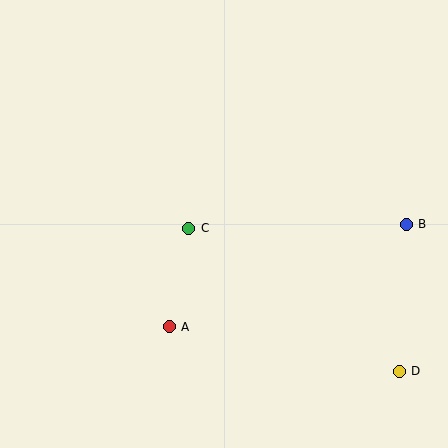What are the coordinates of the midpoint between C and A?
The midpoint between C and A is at (179, 277).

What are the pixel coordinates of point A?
Point A is at (169, 327).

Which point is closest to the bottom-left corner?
Point A is closest to the bottom-left corner.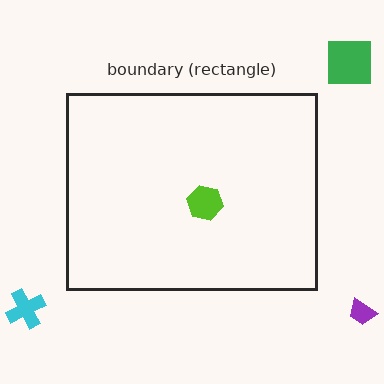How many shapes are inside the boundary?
1 inside, 3 outside.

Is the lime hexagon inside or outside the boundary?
Inside.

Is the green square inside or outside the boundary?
Outside.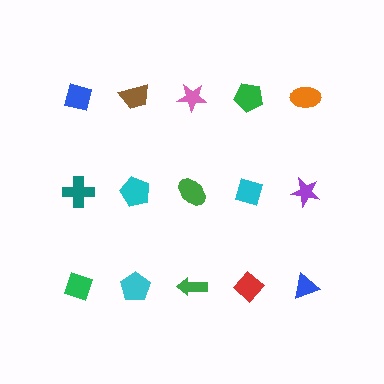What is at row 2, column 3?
A green ellipse.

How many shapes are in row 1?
5 shapes.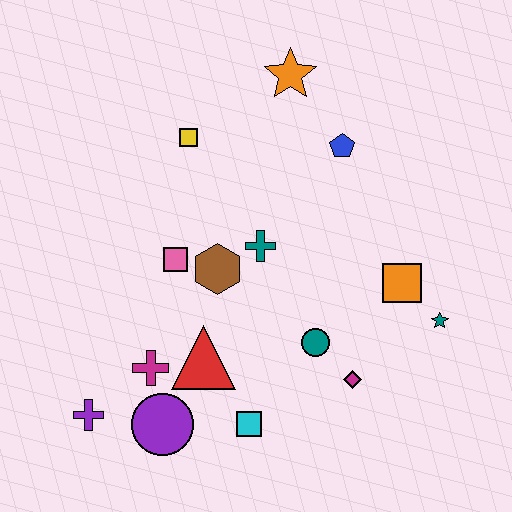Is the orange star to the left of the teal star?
Yes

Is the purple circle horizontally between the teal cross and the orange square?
No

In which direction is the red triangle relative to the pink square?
The red triangle is below the pink square.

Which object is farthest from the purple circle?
The orange star is farthest from the purple circle.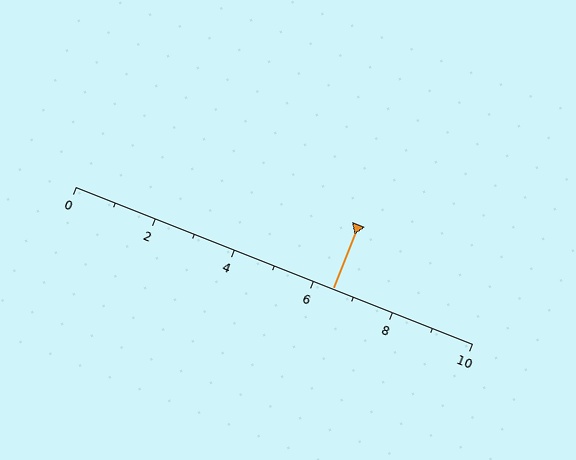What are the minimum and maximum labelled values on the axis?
The axis runs from 0 to 10.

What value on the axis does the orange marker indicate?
The marker indicates approximately 6.5.